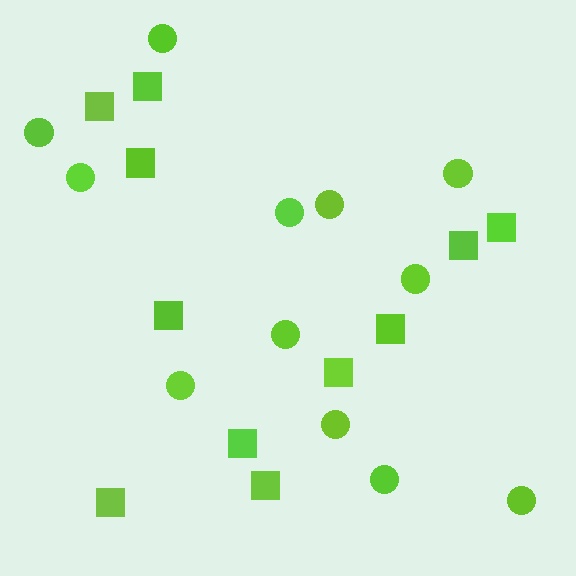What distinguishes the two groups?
There are 2 groups: one group of squares (11) and one group of circles (12).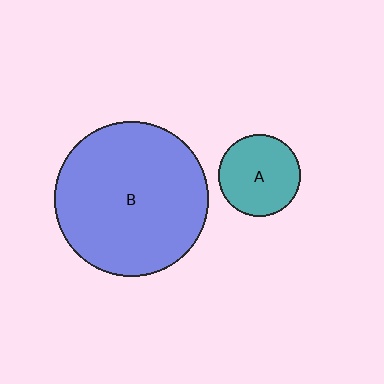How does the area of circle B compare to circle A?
Approximately 3.5 times.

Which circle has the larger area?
Circle B (blue).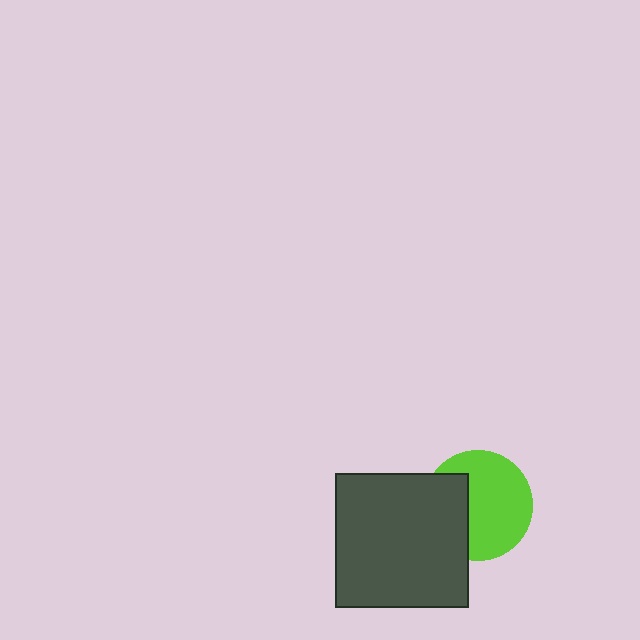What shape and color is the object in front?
The object in front is a dark gray square.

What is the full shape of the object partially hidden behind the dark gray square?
The partially hidden object is a lime circle.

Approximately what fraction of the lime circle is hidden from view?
Roughly 34% of the lime circle is hidden behind the dark gray square.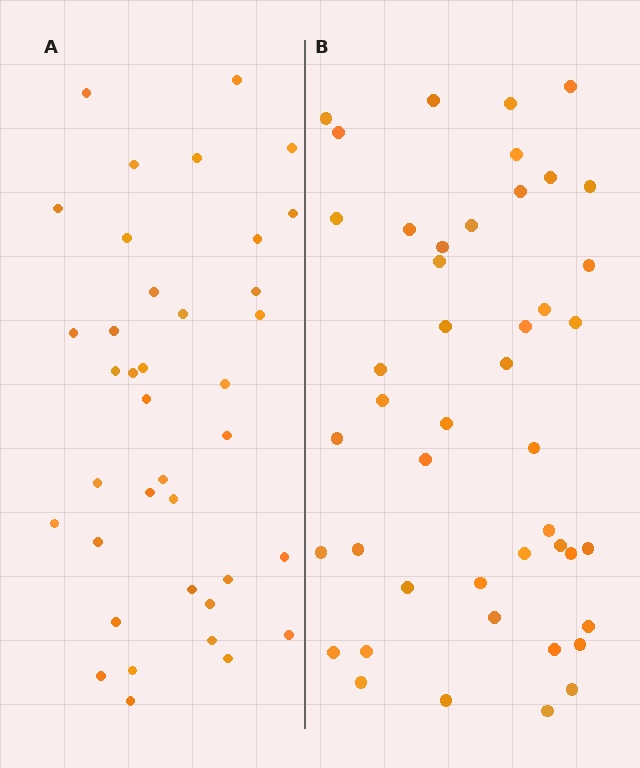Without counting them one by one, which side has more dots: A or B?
Region B (the right region) has more dots.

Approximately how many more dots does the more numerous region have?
Region B has roughly 8 or so more dots than region A.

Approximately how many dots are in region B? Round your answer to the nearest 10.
About 40 dots. (The exact count is 45, which rounds to 40.)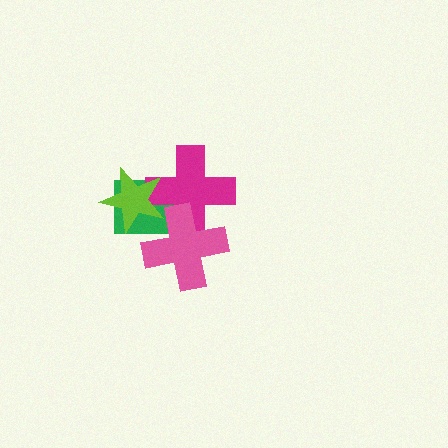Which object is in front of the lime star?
The pink cross is in front of the lime star.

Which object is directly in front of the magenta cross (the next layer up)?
The lime star is directly in front of the magenta cross.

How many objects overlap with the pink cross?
3 objects overlap with the pink cross.